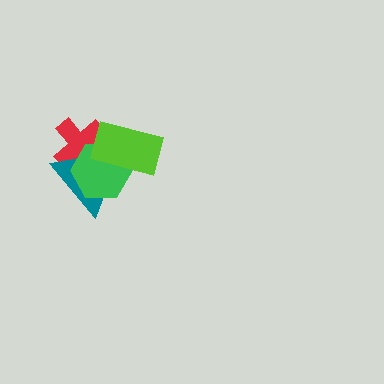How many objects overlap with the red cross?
3 objects overlap with the red cross.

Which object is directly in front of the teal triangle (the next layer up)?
The green hexagon is directly in front of the teal triangle.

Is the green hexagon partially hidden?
Yes, it is partially covered by another shape.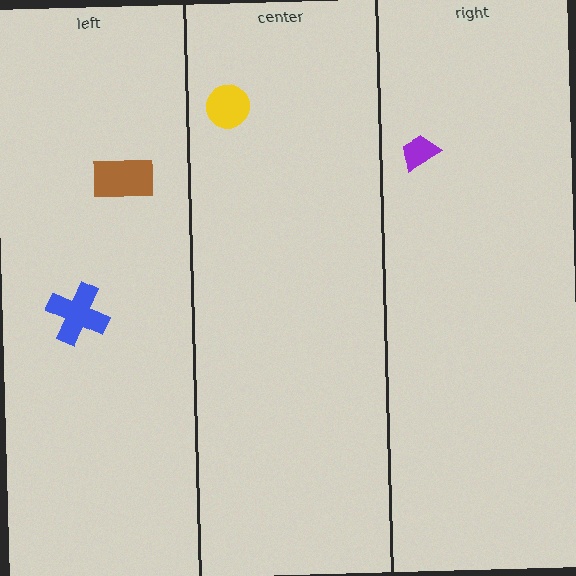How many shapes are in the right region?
1.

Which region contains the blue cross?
The left region.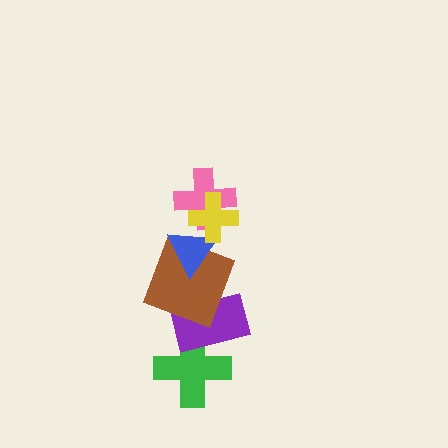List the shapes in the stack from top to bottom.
From top to bottom: the yellow cross, the pink cross, the blue triangle, the brown square, the purple rectangle, the green cross.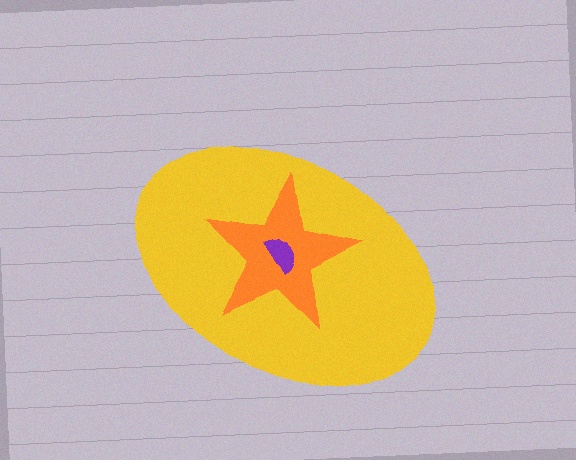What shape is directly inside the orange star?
The purple semicircle.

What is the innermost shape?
The purple semicircle.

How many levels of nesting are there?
3.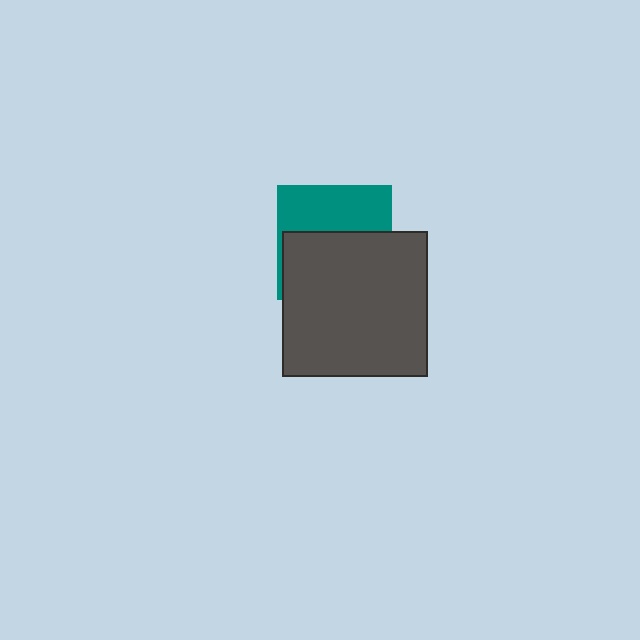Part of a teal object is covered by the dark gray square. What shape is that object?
It is a square.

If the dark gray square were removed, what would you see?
You would see the complete teal square.